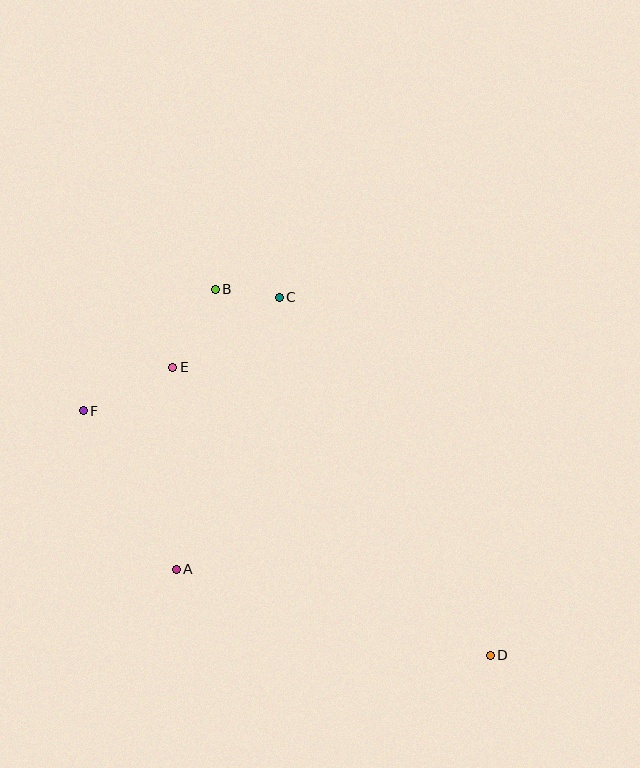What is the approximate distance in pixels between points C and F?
The distance between C and F is approximately 226 pixels.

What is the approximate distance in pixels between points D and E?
The distance between D and E is approximately 429 pixels.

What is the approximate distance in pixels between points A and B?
The distance between A and B is approximately 283 pixels.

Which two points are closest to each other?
Points B and C are closest to each other.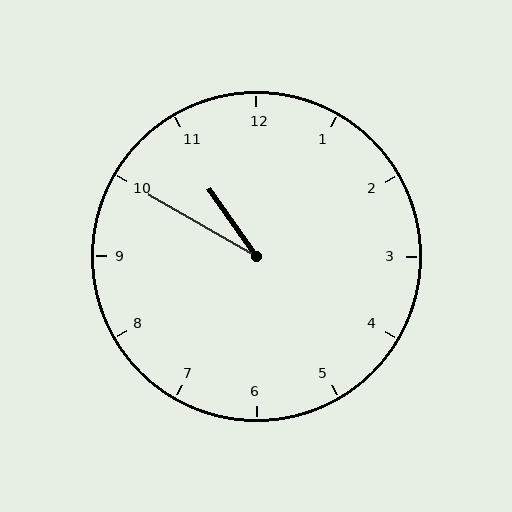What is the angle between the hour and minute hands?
Approximately 25 degrees.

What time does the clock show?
10:50.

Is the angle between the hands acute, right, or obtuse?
It is acute.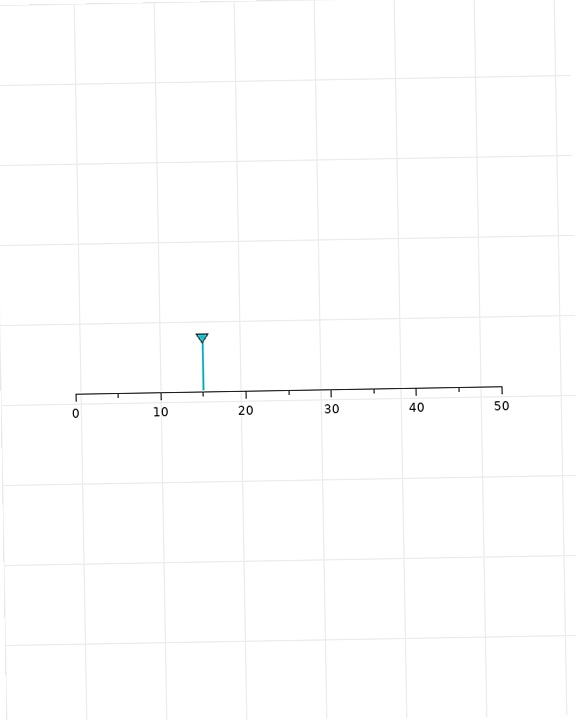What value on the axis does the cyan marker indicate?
The marker indicates approximately 15.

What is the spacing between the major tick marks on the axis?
The major ticks are spaced 10 apart.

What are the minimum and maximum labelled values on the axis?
The axis runs from 0 to 50.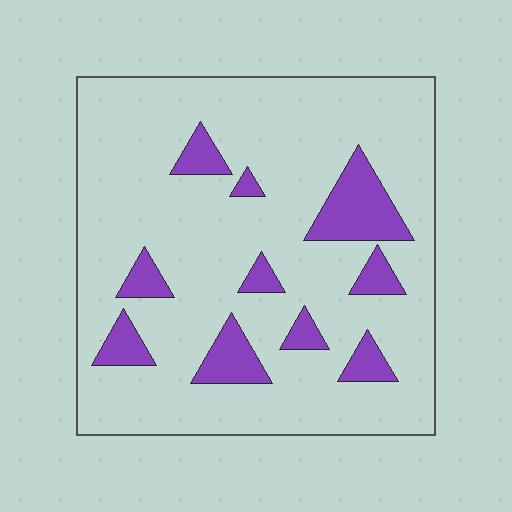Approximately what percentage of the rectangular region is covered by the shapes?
Approximately 15%.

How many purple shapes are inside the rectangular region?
10.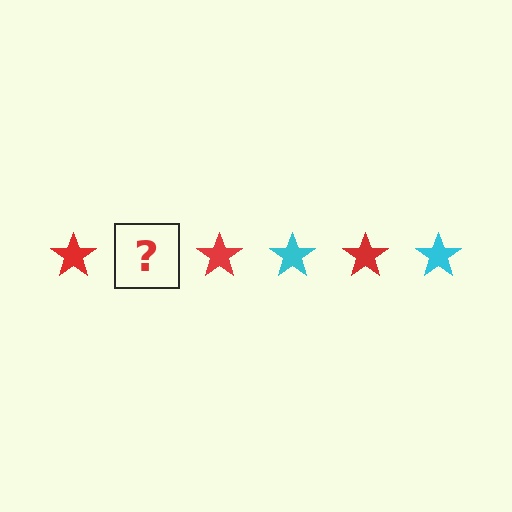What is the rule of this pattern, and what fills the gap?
The rule is that the pattern cycles through red, cyan stars. The gap should be filled with a cyan star.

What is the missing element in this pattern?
The missing element is a cyan star.